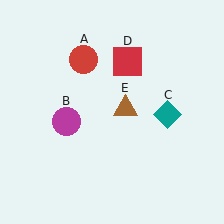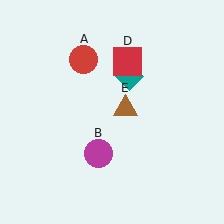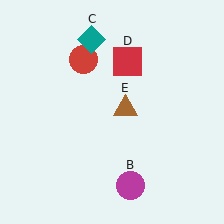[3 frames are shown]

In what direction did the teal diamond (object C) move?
The teal diamond (object C) moved up and to the left.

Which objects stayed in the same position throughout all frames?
Red circle (object A) and red square (object D) and brown triangle (object E) remained stationary.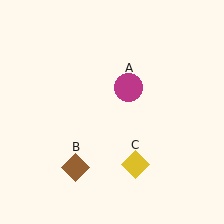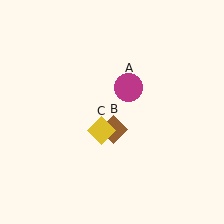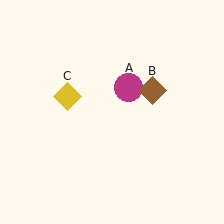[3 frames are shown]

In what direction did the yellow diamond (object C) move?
The yellow diamond (object C) moved up and to the left.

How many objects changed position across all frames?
2 objects changed position: brown diamond (object B), yellow diamond (object C).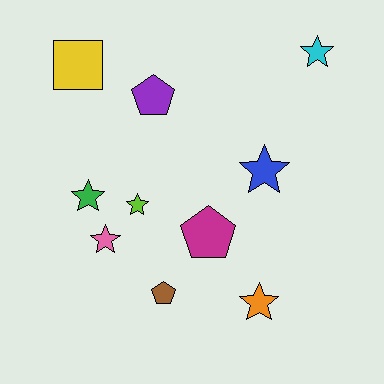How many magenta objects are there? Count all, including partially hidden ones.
There is 1 magenta object.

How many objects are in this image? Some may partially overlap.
There are 10 objects.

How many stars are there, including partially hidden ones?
There are 6 stars.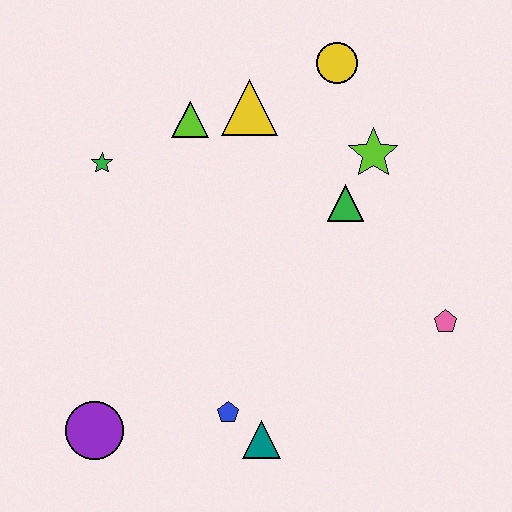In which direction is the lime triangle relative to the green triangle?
The lime triangle is to the left of the green triangle.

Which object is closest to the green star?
The lime triangle is closest to the green star.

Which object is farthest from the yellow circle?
The purple circle is farthest from the yellow circle.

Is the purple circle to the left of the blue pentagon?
Yes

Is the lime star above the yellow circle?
No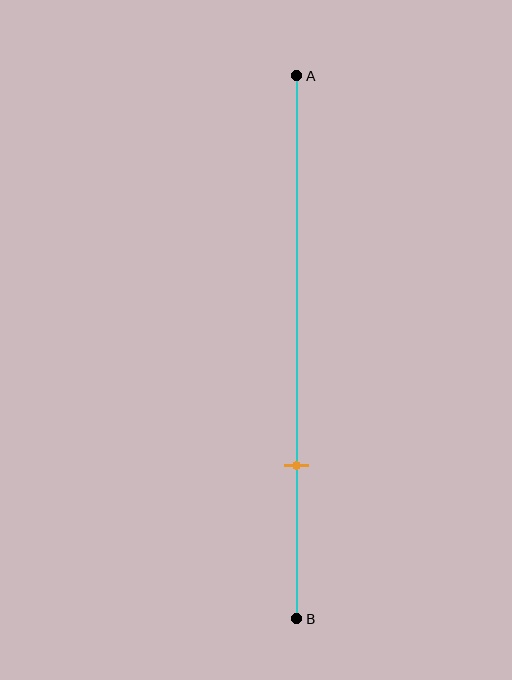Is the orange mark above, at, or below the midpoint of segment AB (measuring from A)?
The orange mark is below the midpoint of segment AB.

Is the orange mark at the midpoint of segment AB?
No, the mark is at about 70% from A, not at the 50% midpoint.